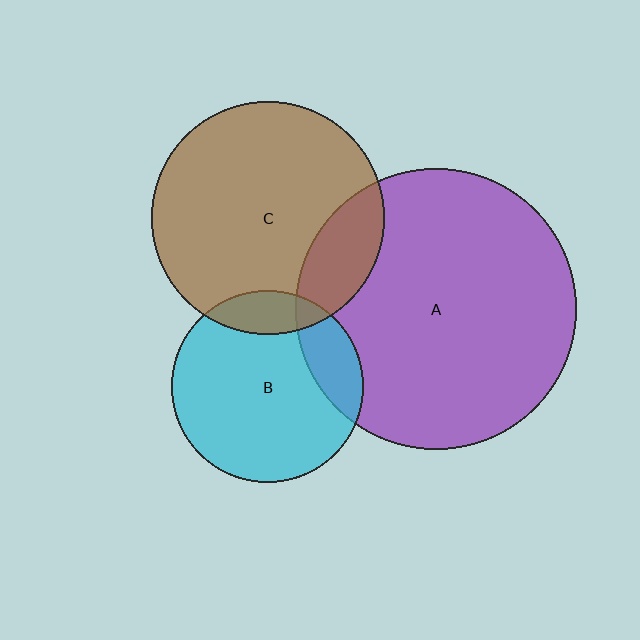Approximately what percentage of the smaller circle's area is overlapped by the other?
Approximately 15%.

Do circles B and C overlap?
Yes.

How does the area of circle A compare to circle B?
Approximately 2.1 times.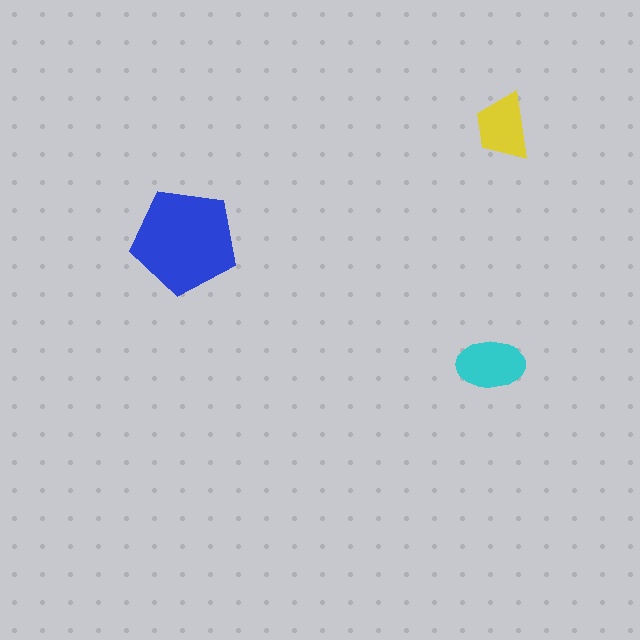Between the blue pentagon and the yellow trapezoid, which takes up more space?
The blue pentagon.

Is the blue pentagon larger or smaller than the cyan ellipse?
Larger.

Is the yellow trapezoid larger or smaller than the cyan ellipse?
Smaller.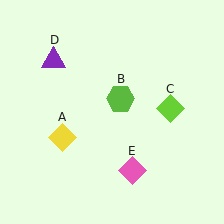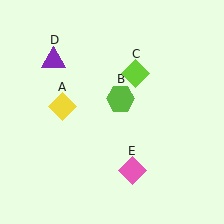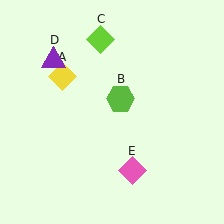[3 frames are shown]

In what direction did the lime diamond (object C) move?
The lime diamond (object C) moved up and to the left.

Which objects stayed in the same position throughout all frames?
Lime hexagon (object B) and purple triangle (object D) and pink diamond (object E) remained stationary.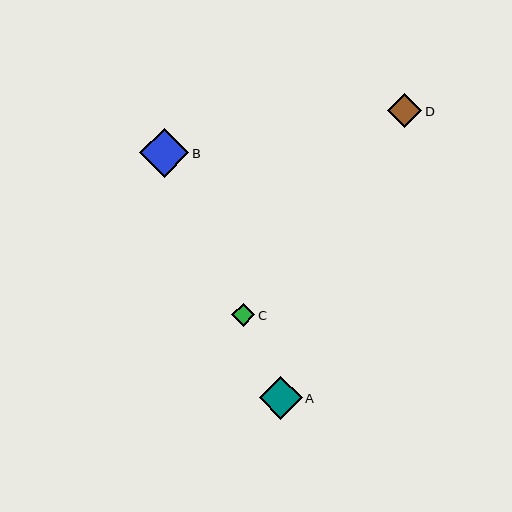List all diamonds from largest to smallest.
From largest to smallest: B, A, D, C.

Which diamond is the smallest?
Diamond C is the smallest with a size of approximately 23 pixels.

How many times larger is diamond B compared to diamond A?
Diamond B is approximately 1.1 times the size of diamond A.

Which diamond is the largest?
Diamond B is the largest with a size of approximately 49 pixels.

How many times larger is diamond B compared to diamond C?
Diamond B is approximately 2.1 times the size of diamond C.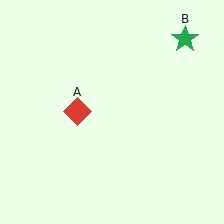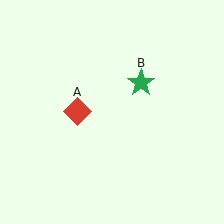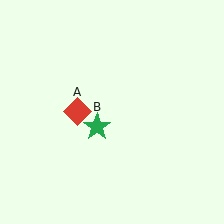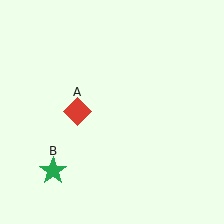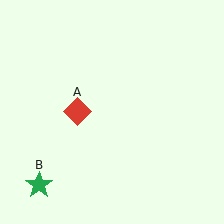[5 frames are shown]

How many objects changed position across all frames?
1 object changed position: green star (object B).